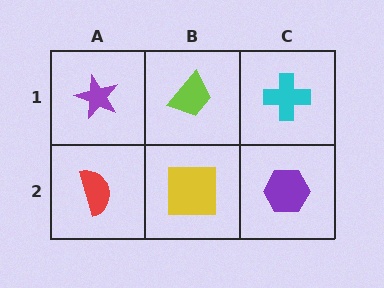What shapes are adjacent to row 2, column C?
A cyan cross (row 1, column C), a yellow square (row 2, column B).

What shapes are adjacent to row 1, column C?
A purple hexagon (row 2, column C), a lime trapezoid (row 1, column B).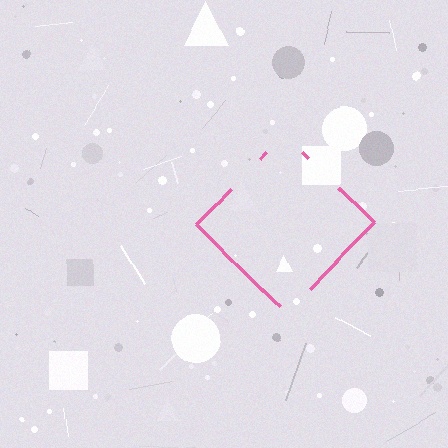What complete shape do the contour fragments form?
The contour fragments form a diamond.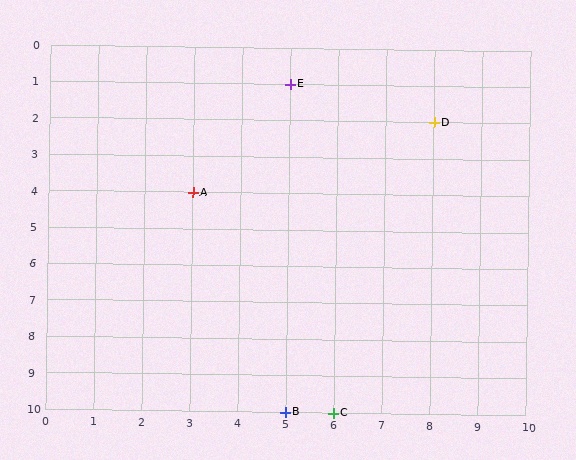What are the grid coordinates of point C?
Point C is at grid coordinates (6, 10).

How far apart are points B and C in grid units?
Points B and C are 1 column apart.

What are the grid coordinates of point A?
Point A is at grid coordinates (3, 4).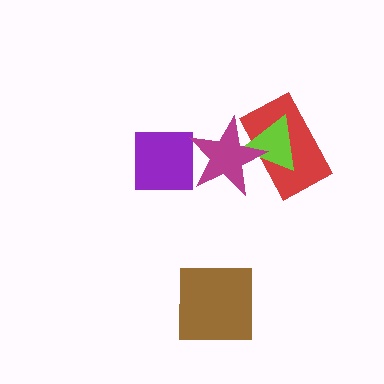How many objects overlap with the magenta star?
3 objects overlap with the magenta star.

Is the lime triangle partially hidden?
Yes, it is partially covered by another shape.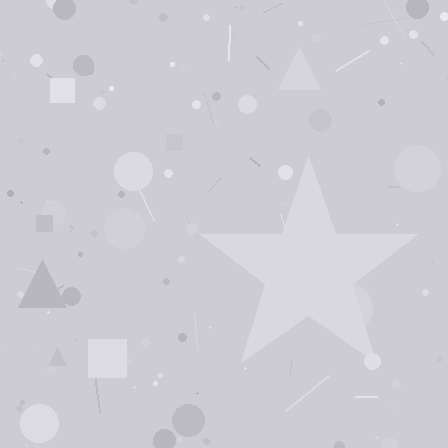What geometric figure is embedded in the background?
A star is embedded in the background.